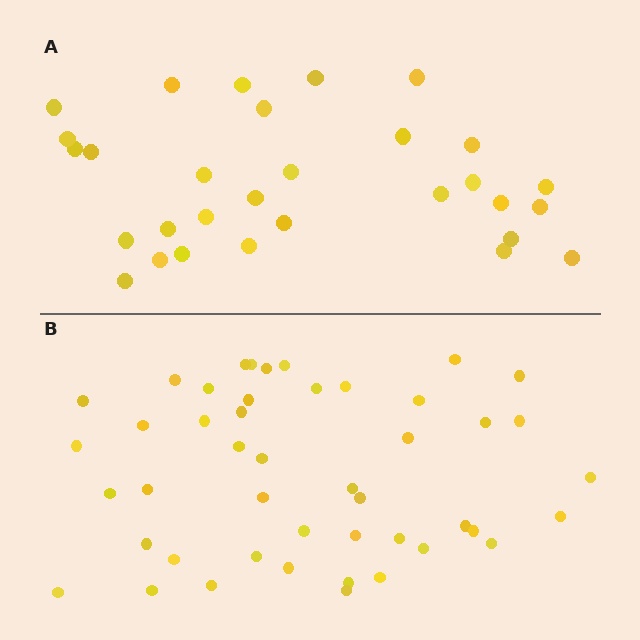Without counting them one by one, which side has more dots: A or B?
Region B (the bottom region) has more dots.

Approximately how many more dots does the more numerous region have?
Region B has approximately 15 more dots than region A.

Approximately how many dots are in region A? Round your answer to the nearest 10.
About 30 dots.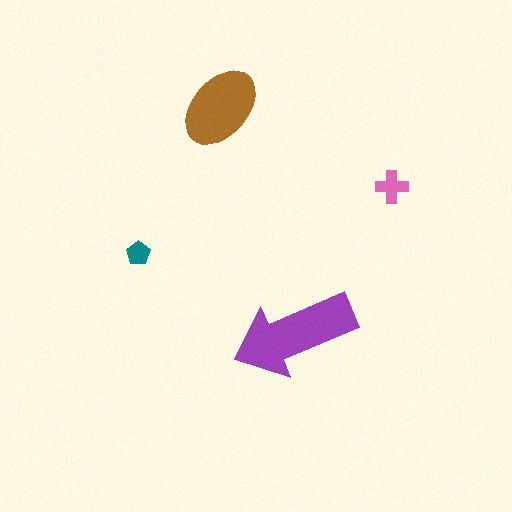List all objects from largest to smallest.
The purple arrow, the brown ellipse, the pink cross, the teal pentagon.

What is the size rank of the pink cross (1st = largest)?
3rd.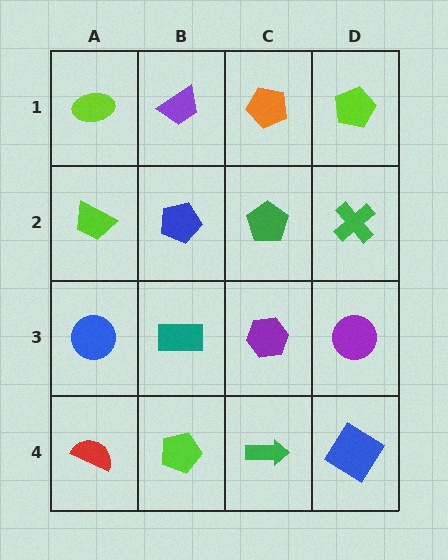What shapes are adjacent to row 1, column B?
A blue pentagon (row 2, column B), a lime ellipse (row 1, column A), an orange pentagon (row 1, column C).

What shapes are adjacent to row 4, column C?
A purple hexagon (row 3, column C), a lime pentagon (row 4, column B), a blue diamond (row 4, column D).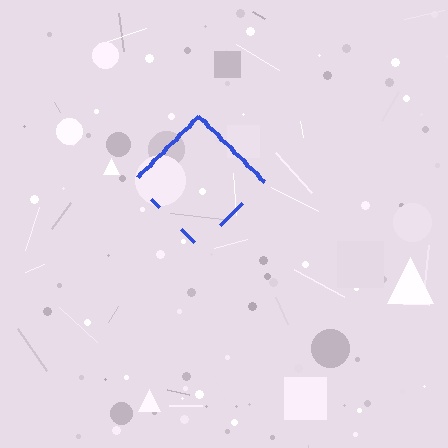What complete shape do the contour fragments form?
The contour fragments form a diamond.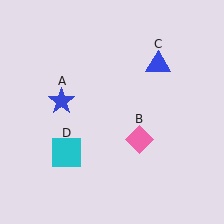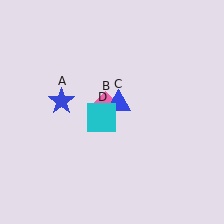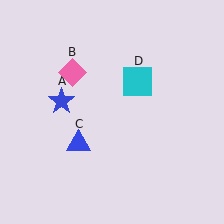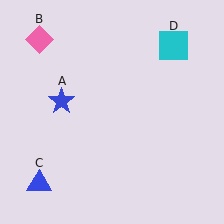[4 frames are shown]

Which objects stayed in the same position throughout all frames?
Blue star (object A) remained stationary.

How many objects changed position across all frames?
3 objects changed position: pink diamond (object B), blue triangle (object C), cyan square (object D).